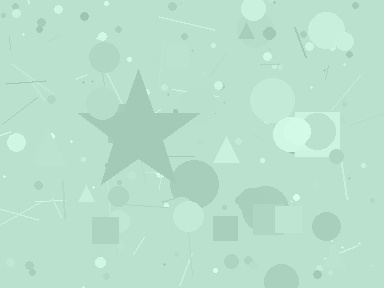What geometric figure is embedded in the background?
A star is embedded in the background.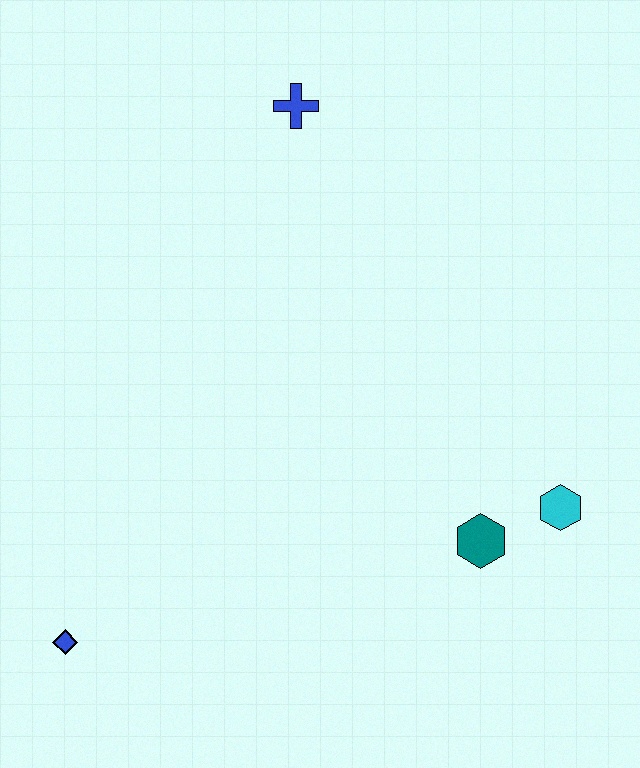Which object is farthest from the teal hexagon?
The blue cross is farthest from the teal hexagon.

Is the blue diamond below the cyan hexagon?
Yes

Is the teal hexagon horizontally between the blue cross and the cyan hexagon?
Yes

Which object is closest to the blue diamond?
The teal hexagon is closest to the blue diamond.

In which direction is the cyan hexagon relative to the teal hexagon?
The cyan hexagon is to the right of the teal hexagon.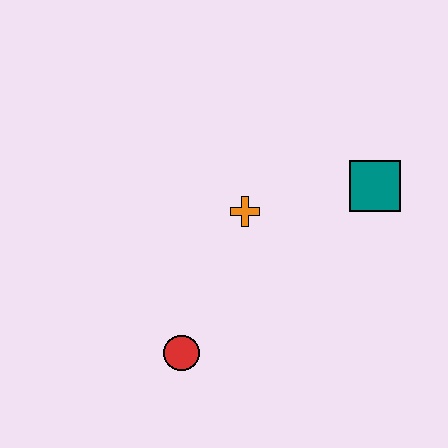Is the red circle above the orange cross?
No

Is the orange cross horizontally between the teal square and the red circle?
Yes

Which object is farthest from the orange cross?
The red circle is farthest from the orange cross.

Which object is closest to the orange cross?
The teal square is closest to the orange cross.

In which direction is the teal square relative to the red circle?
The teal square is to the right of the red circle.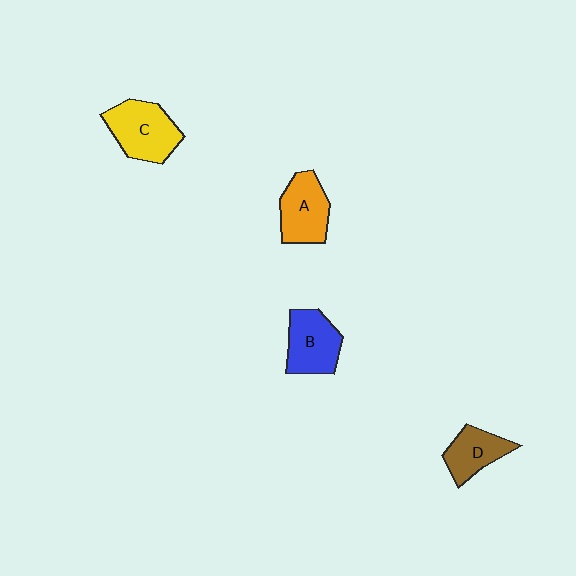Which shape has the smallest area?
Shape D (brown).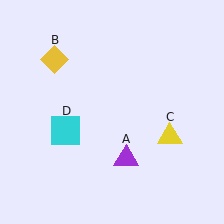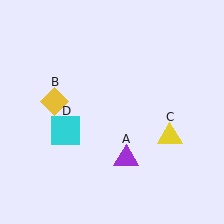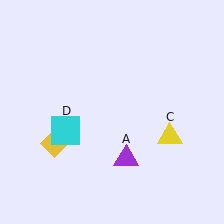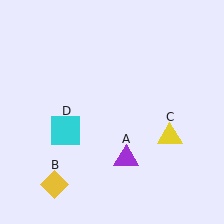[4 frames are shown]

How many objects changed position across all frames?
1 object changed position: yellow diamond (object B).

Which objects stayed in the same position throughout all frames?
Purple triangle (object A) and yellow triangle (object C) and cyan square (object D) remained stationary.